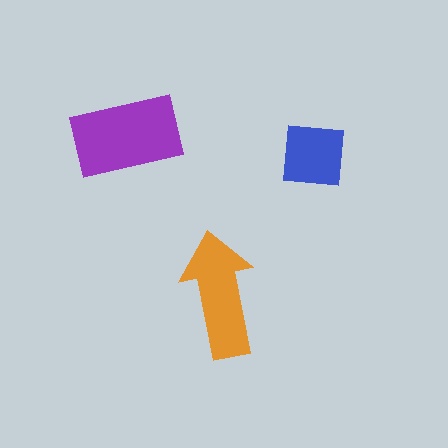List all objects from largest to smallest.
The purple rectangle, the orange arrow, the blue square.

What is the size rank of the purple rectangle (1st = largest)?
1st.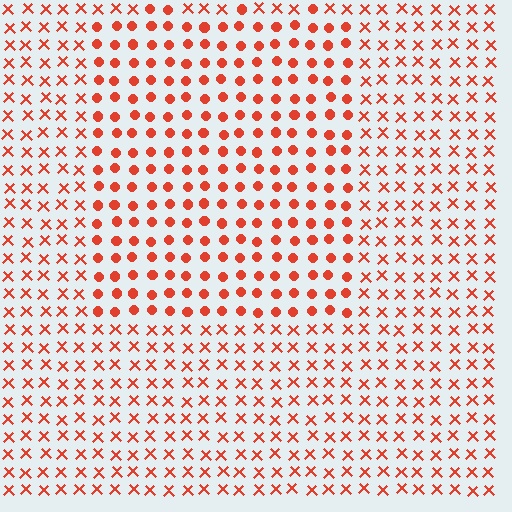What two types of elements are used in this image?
The image uses circles inside the rectangle region and X marks outside it.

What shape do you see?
I see a rectangle.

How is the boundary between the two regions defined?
The boundary is defined by a change in element shape: circles inside vs. X marks outside. All elements share the same color and spacing.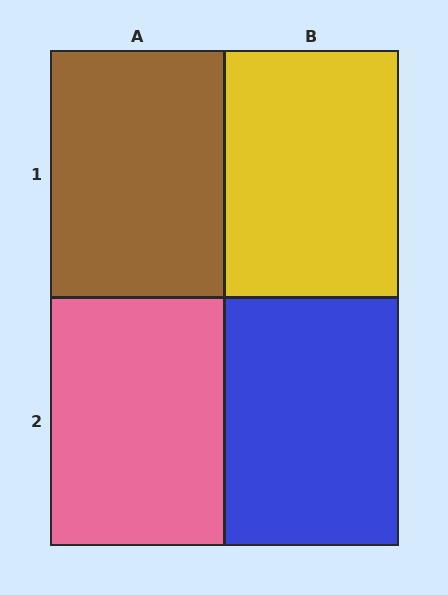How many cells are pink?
1 cell is pink.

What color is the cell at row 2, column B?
Blue.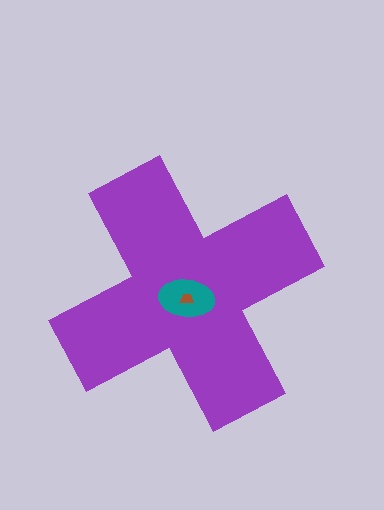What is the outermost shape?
The purple cross.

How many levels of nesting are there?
3.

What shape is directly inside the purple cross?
The teal ellipse.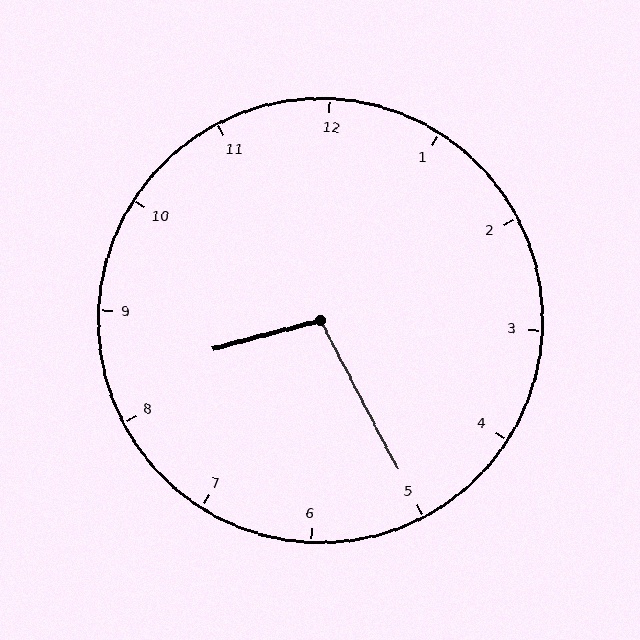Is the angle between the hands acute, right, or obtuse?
It is obtuse.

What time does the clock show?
8:25.